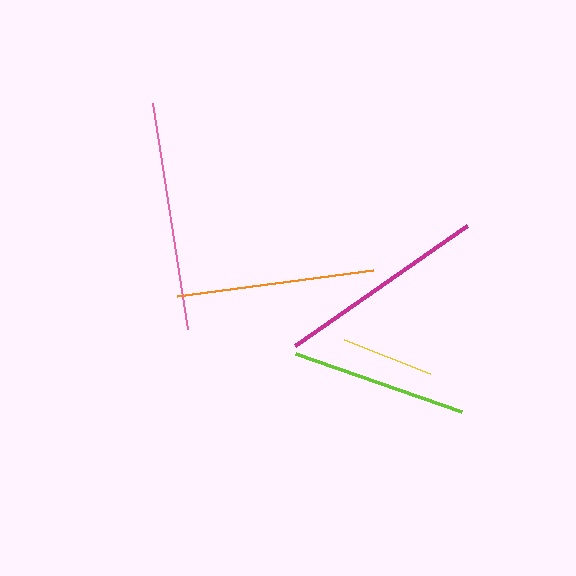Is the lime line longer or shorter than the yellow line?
The lime line is longer than the yellow line.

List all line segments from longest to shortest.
From longest to shortest: pink, magenta, orange, lime, yellow.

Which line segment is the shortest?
The yellow line is the shortest at approximately 92 pixels.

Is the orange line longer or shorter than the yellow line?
The orange line is longer than the yellow line.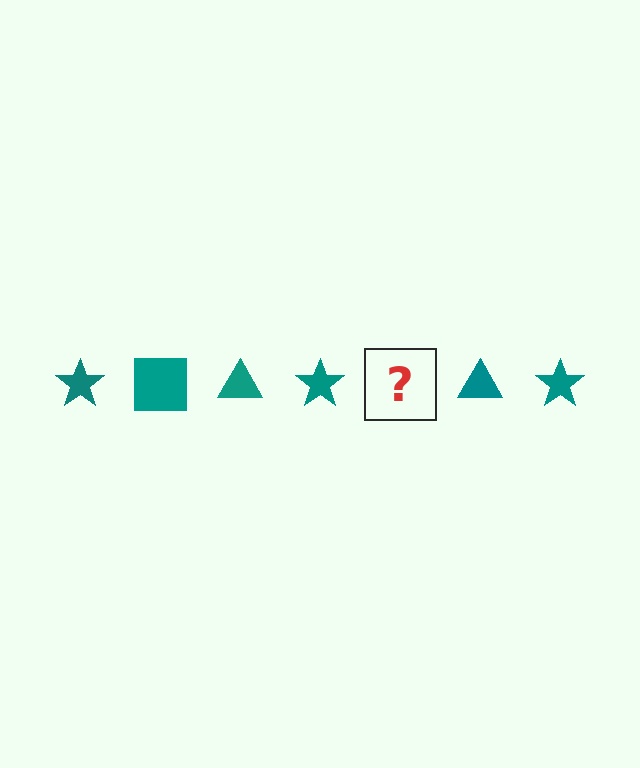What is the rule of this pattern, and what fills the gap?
The rule is that the pattern cycles through star, square, triangle shapes in teal. The gap should be filled with a teal square.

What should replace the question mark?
The question mark should be replaced with a teal square.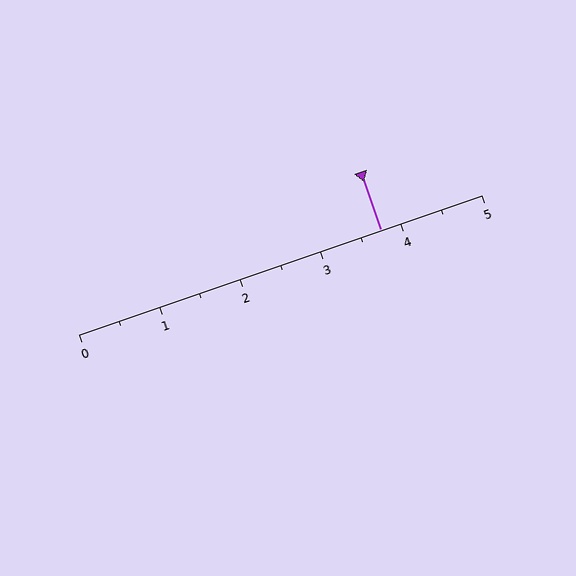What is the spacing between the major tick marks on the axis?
The major ticks are spaced 1 apart.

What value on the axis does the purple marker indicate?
The marker indicates approximately 3.8.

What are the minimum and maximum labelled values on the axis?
The axis runs from 0 to 5.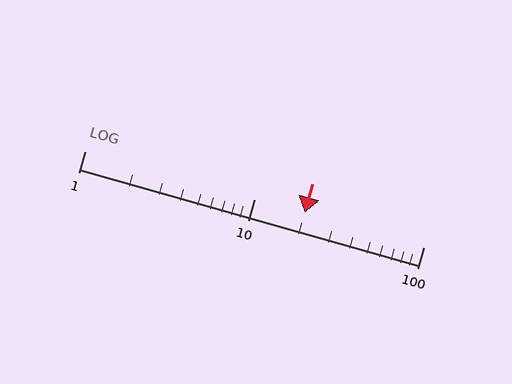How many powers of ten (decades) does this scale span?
The scale spans 2 decades, from 1 to 100.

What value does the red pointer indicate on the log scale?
The pointer indicates approximately 20.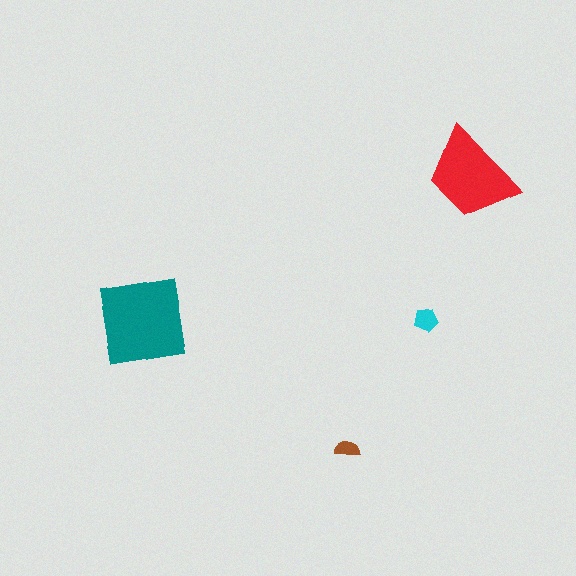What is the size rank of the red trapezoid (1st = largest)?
2nd.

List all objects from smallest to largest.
The brown semicircle, the cyan pentagon, the red trapezoid, the teal square.